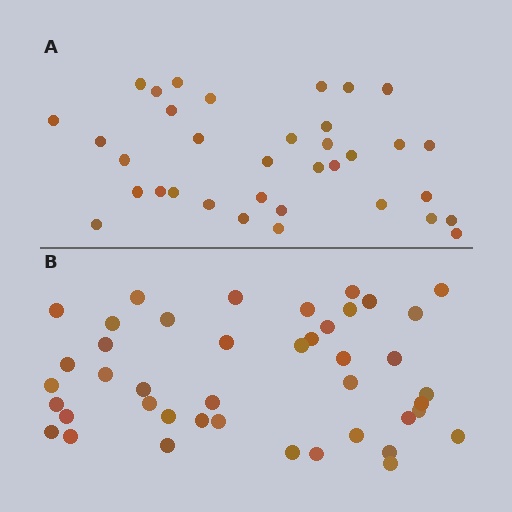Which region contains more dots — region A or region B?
Region B (the bottom region) has more dots.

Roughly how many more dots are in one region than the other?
Region B has roughly 8 or so more dots than region A.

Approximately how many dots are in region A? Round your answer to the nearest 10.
About 40 dots. (The exact count is 35, which rounds to 40.)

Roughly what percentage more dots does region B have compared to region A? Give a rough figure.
About 25% more.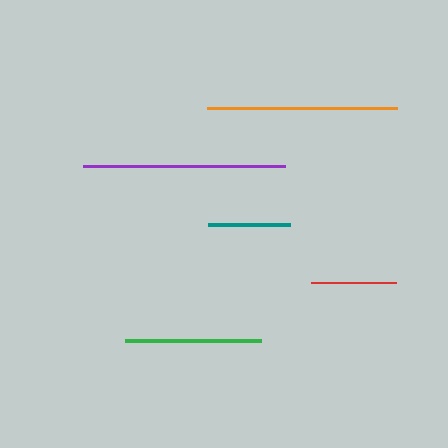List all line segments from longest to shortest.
From longest to shortest: purple, orange, green, red, teal.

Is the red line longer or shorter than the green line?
The green line is longer than the red line.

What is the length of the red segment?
The red segment is approximately 85 pixels long.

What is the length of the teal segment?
The teal segment is approximately 82 pixels long.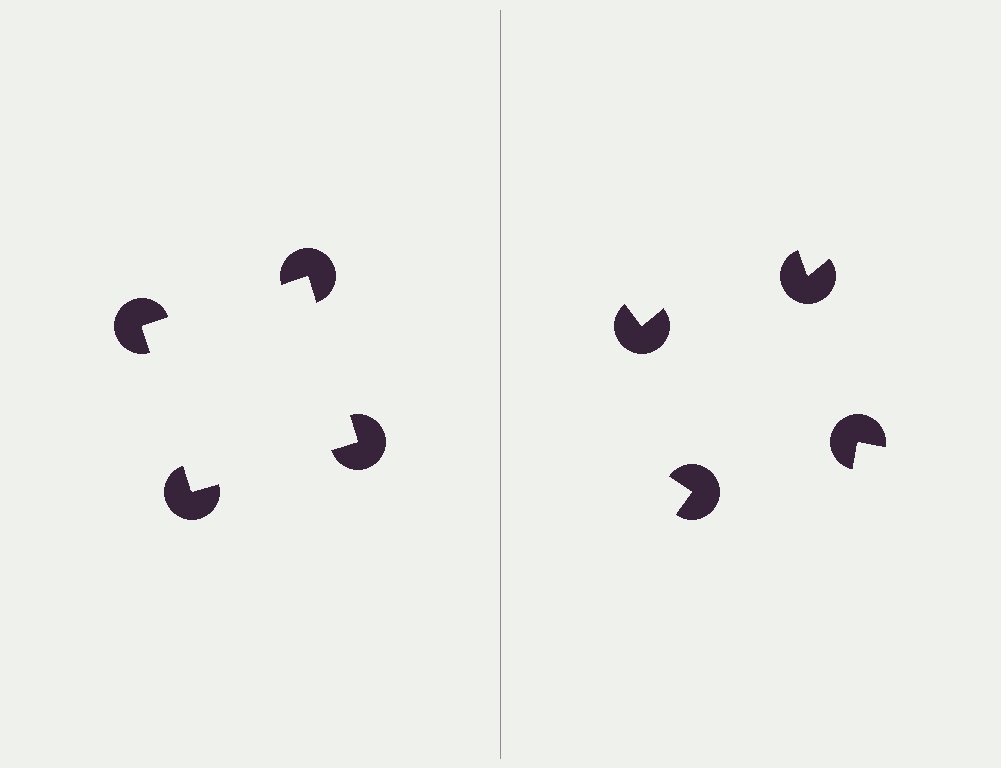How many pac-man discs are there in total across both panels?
8 — 4 on each side.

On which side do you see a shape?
An illusory square appears on the left side. On the right side the wedge cuts are rotated, so no coherent shape forms.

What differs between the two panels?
The pac-man discs are positioned identically on both sides; only the wedge orientations differ. On the left they align to a square; on the right they are misaligned.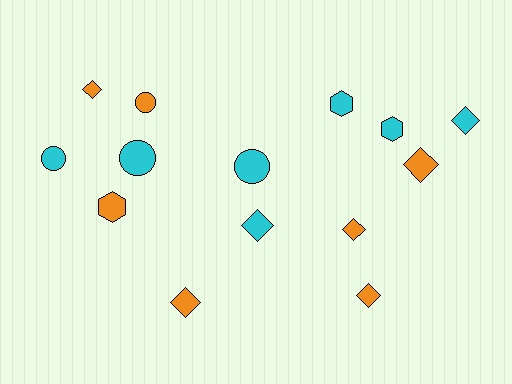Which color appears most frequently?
Cyan, with 7 objects.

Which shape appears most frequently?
Diamond, with 7 objects.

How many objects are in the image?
There are 14 objects.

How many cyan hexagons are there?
There are 2 cyan hexagons.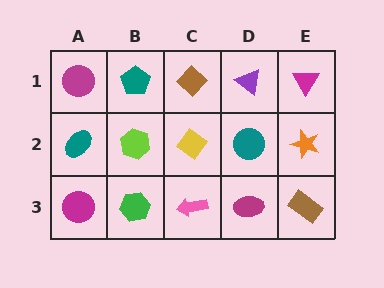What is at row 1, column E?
A magenta triangle.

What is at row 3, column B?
A green hexagon.